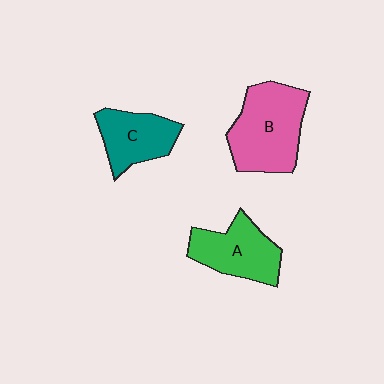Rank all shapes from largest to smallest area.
From largest to smallest: B (pink), A (green), C (teal).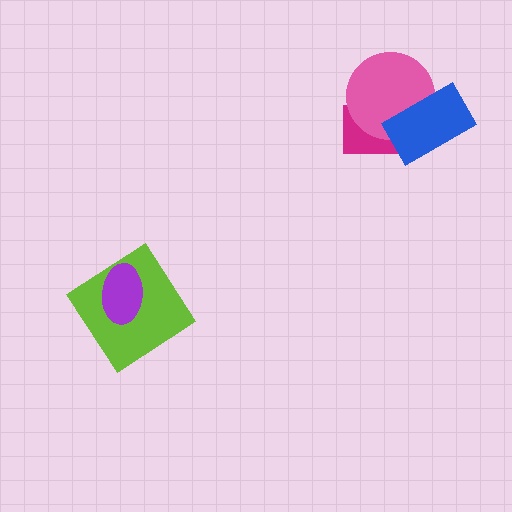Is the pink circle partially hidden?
Yes, it is partially covered by another shape.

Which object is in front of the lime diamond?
The purple ellipse is in front of the lime diamond.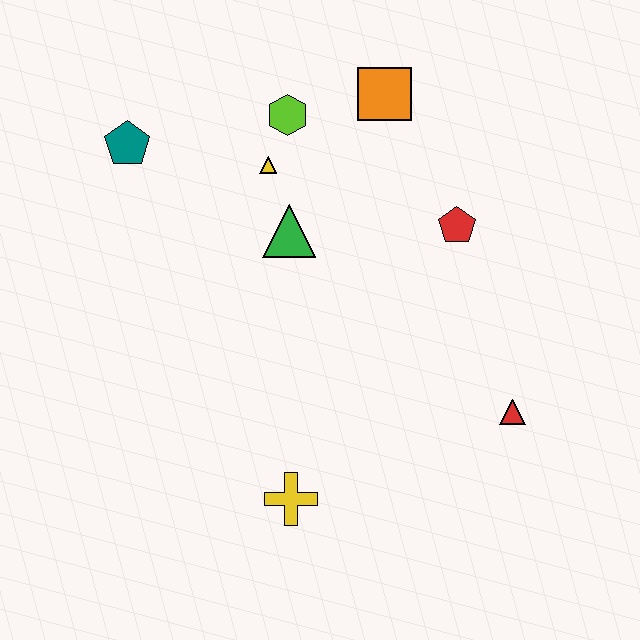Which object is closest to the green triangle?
The yellow triangle is closest to the green triangle.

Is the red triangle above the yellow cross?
Yes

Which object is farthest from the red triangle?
The teal pentagon is farthest from the red triangle.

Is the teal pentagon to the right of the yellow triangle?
No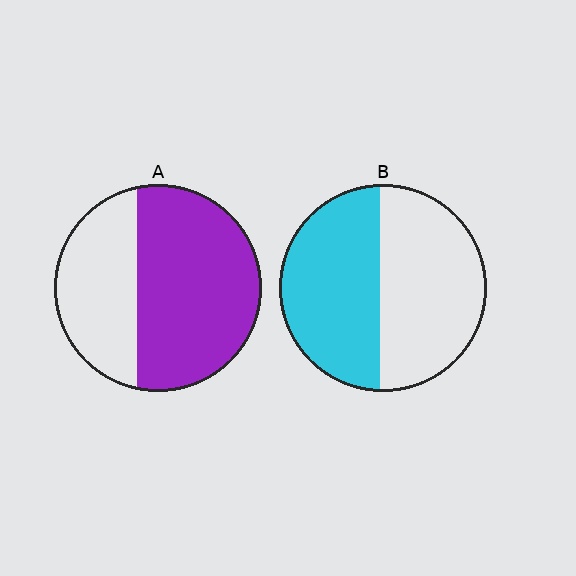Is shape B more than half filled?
Roughly half.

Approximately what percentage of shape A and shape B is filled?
A is approximately 65% and B is approximately 50%.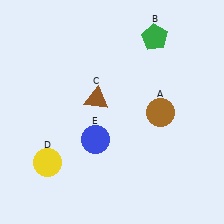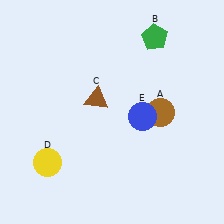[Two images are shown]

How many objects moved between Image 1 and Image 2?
1 object moved between the two images.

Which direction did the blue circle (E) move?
The blue circle (E) moved right.